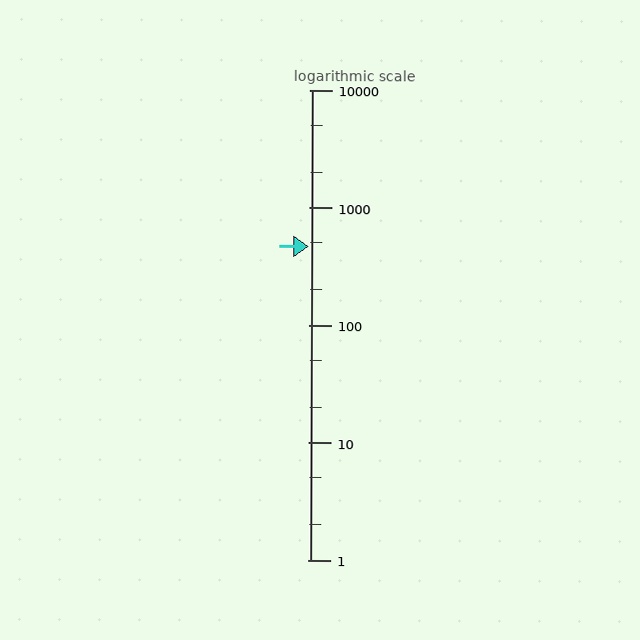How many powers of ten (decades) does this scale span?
The scale spans 4 decades, from 1 to 10000.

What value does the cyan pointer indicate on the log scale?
The pointer indicates approximately 470.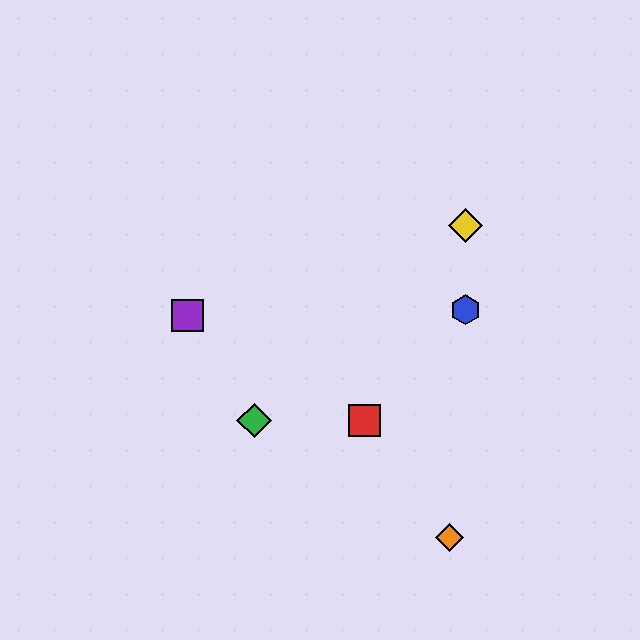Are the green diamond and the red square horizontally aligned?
Yes, both are at y≈420.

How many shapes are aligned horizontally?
2 shapes (the red square, the green diamond) are aligned horizontally.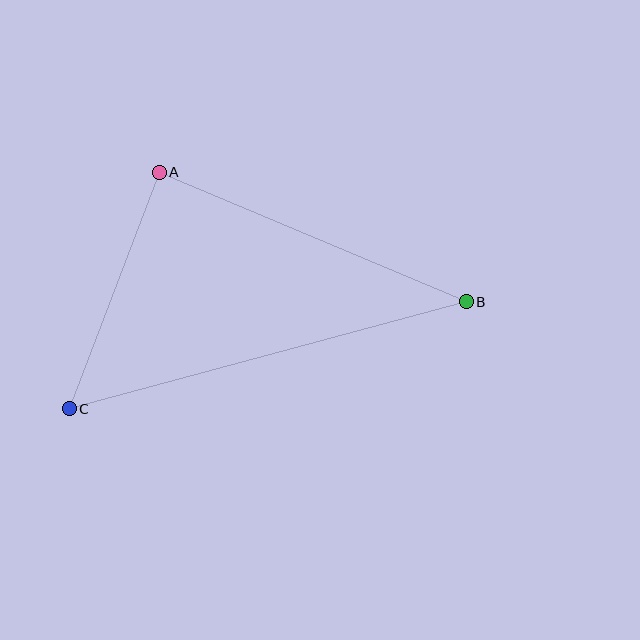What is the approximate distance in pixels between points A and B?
The distance between A and B is approximately 333 pixels.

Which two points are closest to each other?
Points A and C are closest to each other.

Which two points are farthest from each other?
Points B and C are farthest from each other.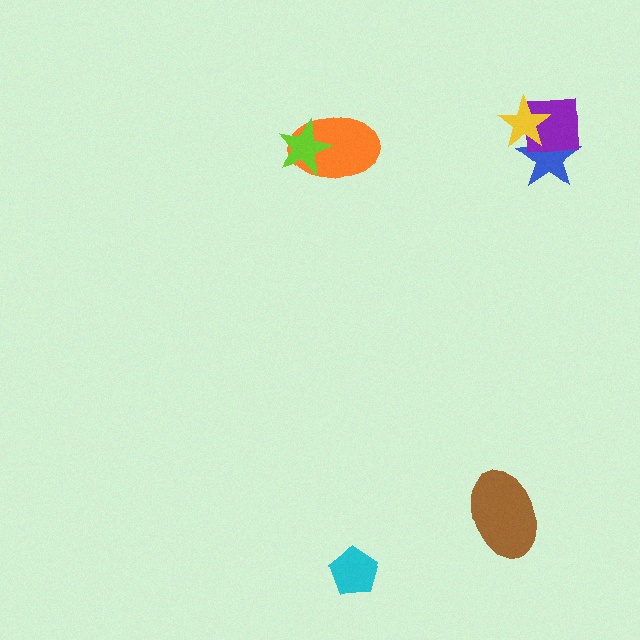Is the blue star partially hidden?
Yes, it is partially covered by another shape.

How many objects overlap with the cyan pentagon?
0 objects overlap with the cyan pentagon.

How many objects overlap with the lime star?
1 object overlaps with the lime star.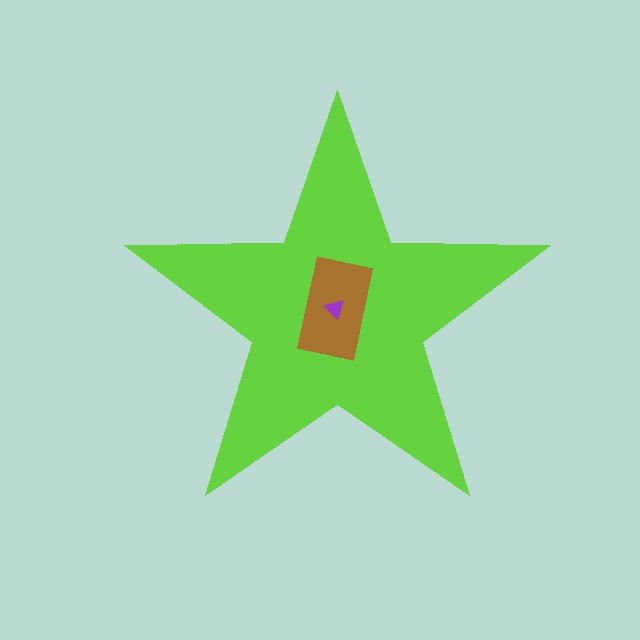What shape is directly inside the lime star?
The brown rectangle.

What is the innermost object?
The purple triangle.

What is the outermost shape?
The lime star.